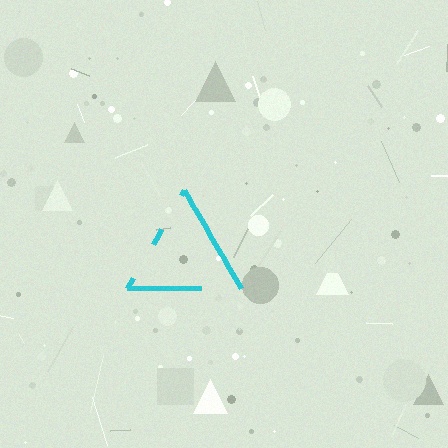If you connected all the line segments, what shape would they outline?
They would outline a triangle.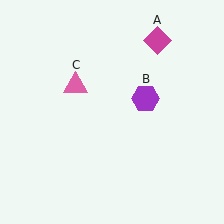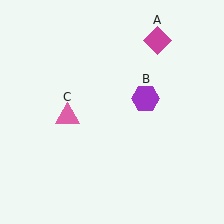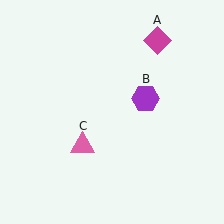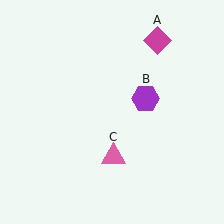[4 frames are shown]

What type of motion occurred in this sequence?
The pink triangle (object C) rotated counterclockwise around the center of the scene.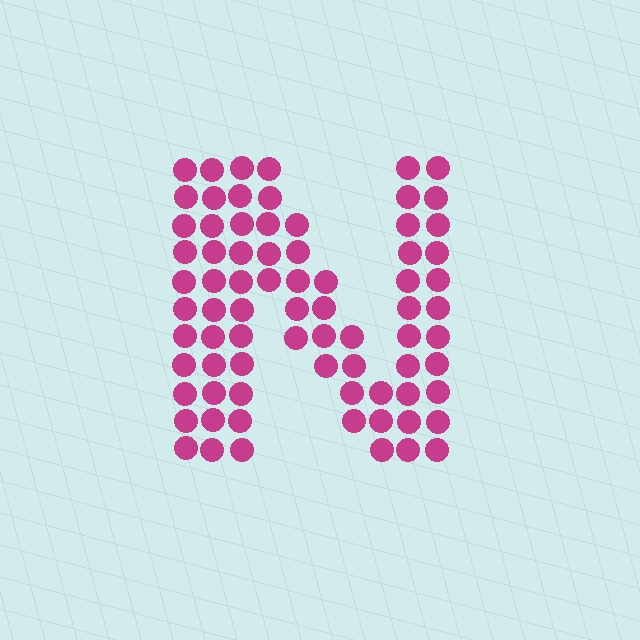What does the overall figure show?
The overall figure shows the letter N.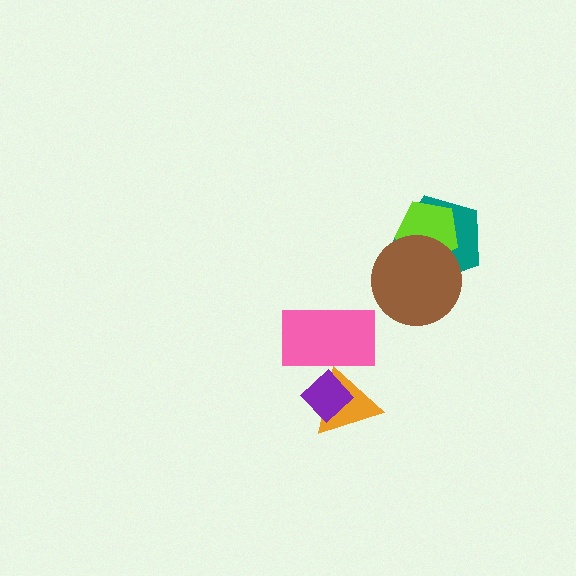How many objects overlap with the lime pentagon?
2 objects overlap with the lime pentagon.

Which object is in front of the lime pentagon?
The brown circle is in front of the lime pentagon.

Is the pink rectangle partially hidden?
Yes, it is partially covered by another shape.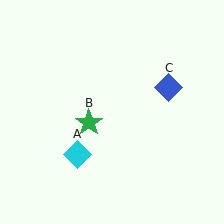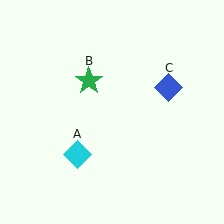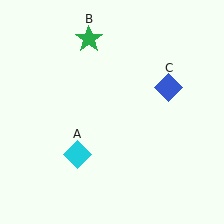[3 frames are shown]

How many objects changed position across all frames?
1 object changed position: green star (object B).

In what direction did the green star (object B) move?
The green star (object B) moved up.